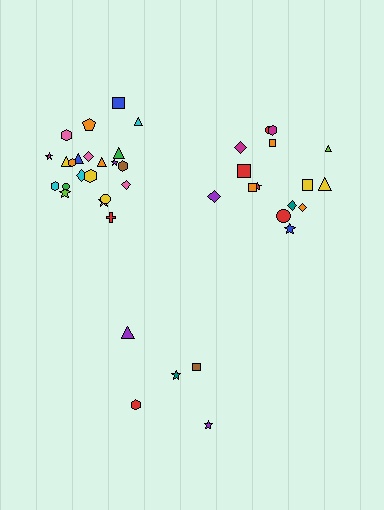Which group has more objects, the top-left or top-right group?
The top-left group.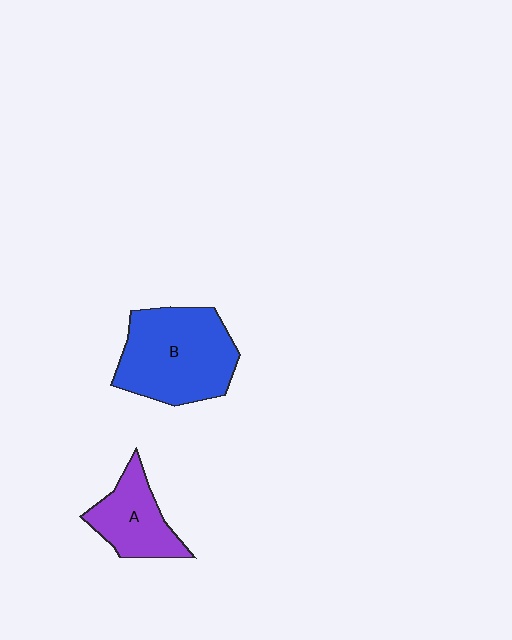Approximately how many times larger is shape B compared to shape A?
Approximately 1.8 times.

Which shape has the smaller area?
Shape A (purple).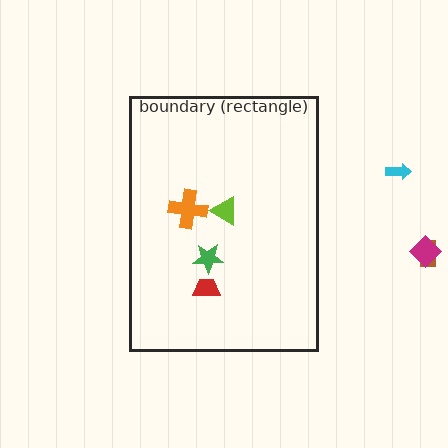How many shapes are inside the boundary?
4 inside, 3 outside.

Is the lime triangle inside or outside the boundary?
Inside.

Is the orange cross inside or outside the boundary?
Inside.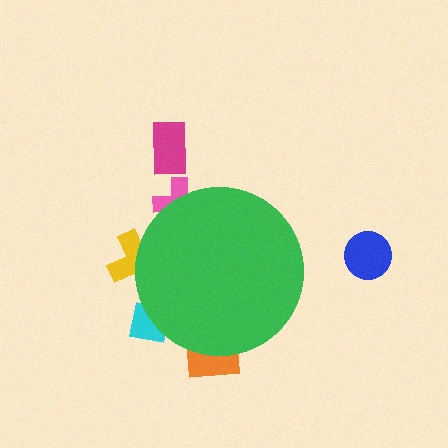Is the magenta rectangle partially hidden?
No, the magenta rectangle is fully visible.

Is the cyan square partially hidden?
Yes, the cyan square is partially hidden behind the green circle.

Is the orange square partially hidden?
Yes, the orange square is partially hidden behind the green circle.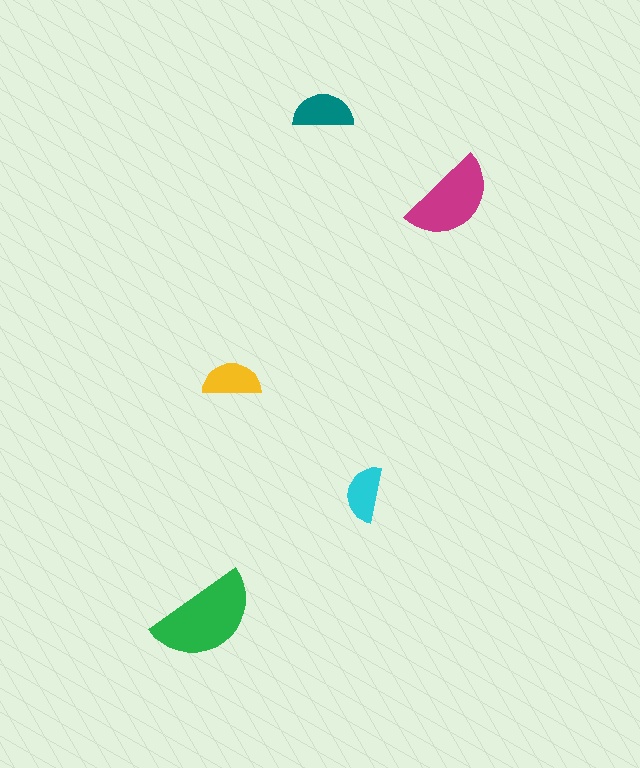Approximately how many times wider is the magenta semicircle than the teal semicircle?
About 1.5 times wider.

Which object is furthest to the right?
The magenta semicircle is rightmost.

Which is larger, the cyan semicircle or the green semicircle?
The green one.